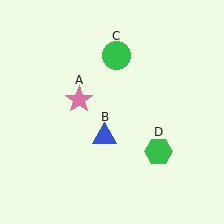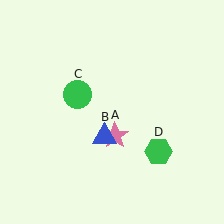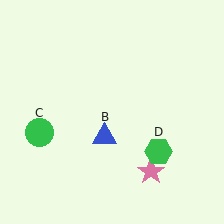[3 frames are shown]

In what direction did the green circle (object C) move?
The green circle (object C) moved down and to the left.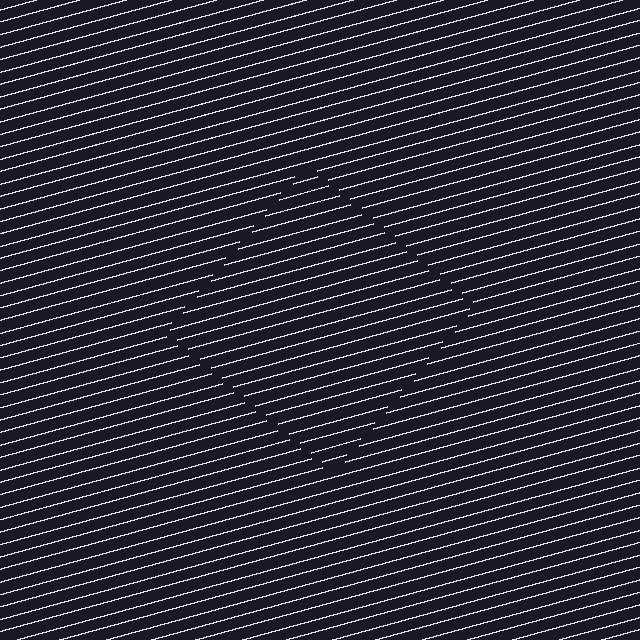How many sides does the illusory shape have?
4 sides — the line-ends trace a square.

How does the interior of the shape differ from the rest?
The interior of the shape contains the same grating, shifted by half a period — the contour is defined by the phase discontinuity where line-ends from the inner and outer gratings abut.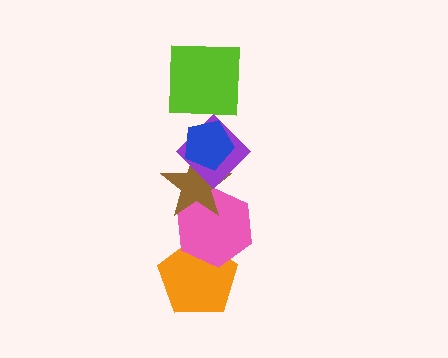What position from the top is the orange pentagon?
The orange pentagon is 6th from the top.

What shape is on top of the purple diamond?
The blue pentagon is on top of the purple diamond.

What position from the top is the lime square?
The lime square is 1st from the top.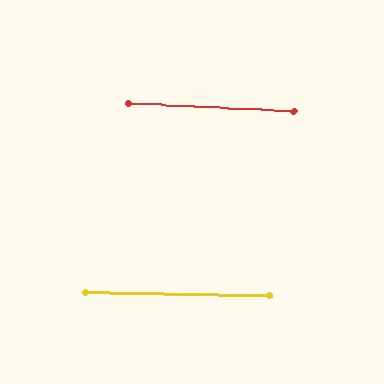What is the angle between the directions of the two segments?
Approximately 2 degrees.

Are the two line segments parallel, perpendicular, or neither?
Parallel — their directions differ by only 1.9°.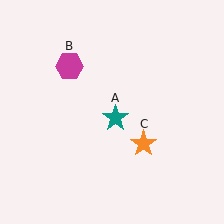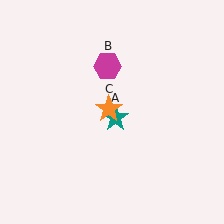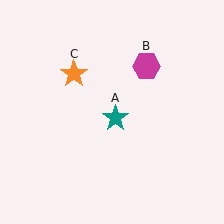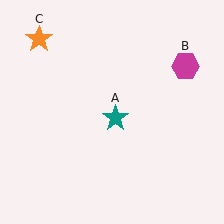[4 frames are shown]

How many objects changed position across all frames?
2 objects changed position: magenta hexagon (object B), orange star (object C).